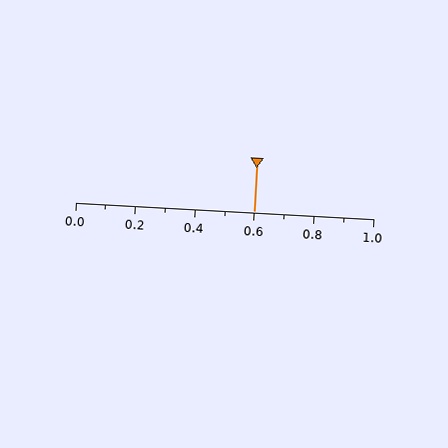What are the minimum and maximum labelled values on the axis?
The axis runs from 0.0 to 1.0.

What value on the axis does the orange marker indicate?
The marker indicates approximately 0.6.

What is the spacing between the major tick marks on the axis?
The major ticks are spaced 0.2 apart.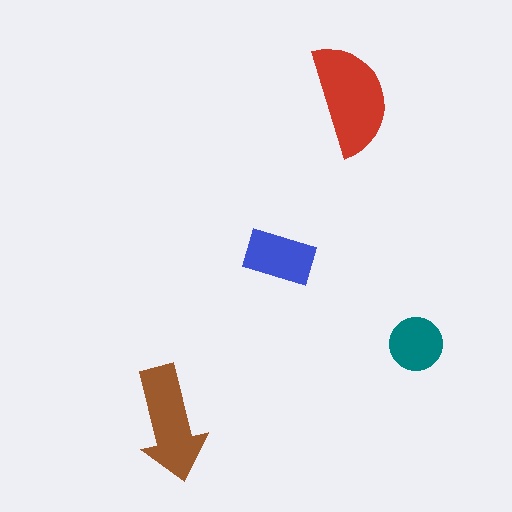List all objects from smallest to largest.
The teal circle, the blue rectangle, the brown arrow, the red semicircle.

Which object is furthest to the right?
The teal circle is rightmost.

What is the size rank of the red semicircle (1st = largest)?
1st.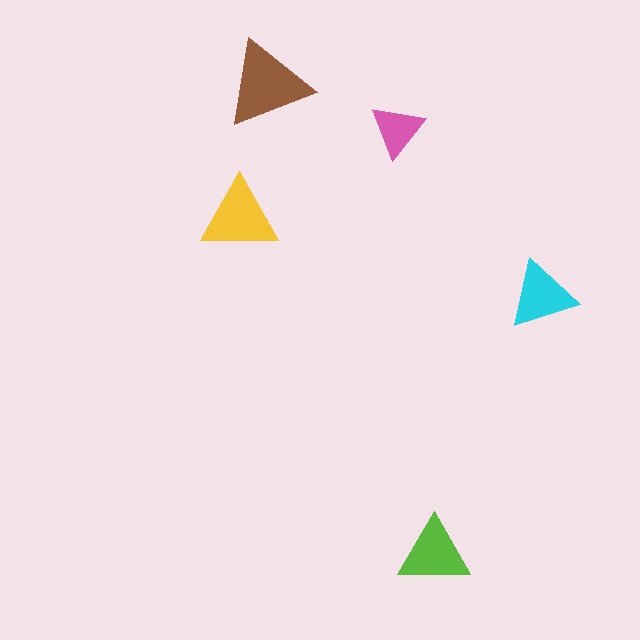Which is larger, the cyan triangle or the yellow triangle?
The yellow one.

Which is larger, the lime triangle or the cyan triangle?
The lime one.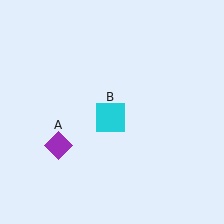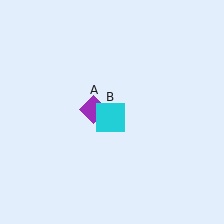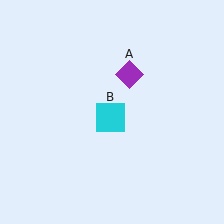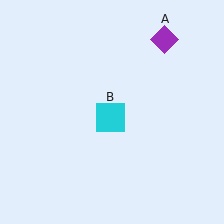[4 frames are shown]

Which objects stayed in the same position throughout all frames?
Cyan square (object B) remained stationary.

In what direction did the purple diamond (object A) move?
The purple diamond (object A) moved up and to the right.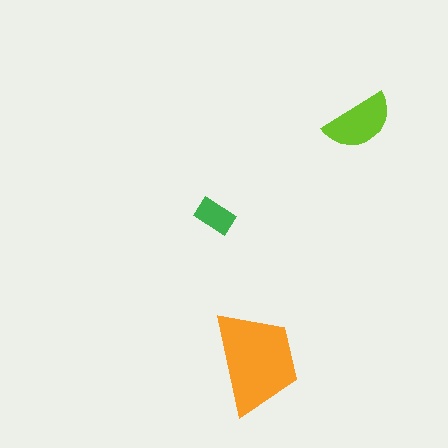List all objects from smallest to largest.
The green rectangle, the lime semicircle, the orange trapezoid.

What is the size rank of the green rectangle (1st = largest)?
3rd.